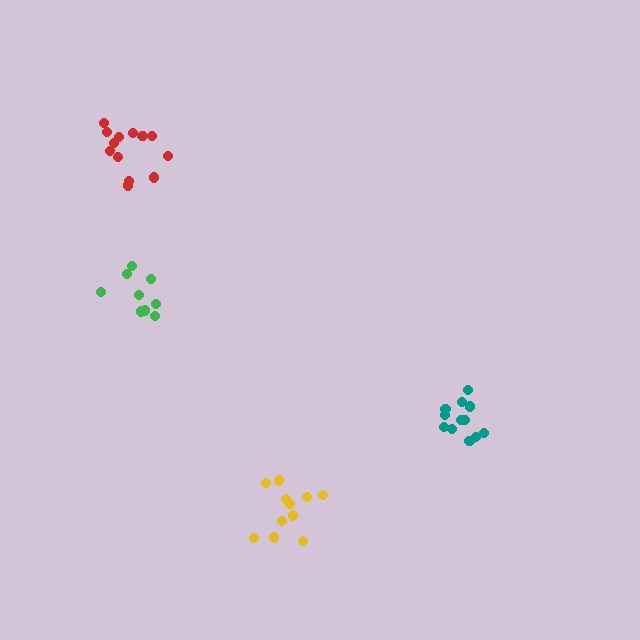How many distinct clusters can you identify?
There are 4 distinct clusters.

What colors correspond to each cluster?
The clusters are colored: red, green, yellow, teal.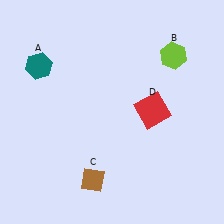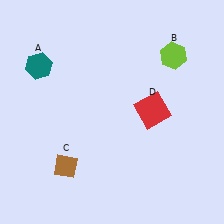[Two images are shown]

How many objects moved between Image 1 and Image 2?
1 object moved between the two images.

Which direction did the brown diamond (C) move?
The brown diamond (C) moved left.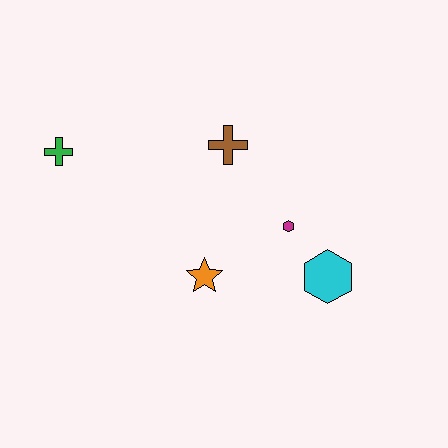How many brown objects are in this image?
There is 1 brown object.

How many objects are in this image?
There are 5 objects.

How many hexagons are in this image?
There are 2 hexagons.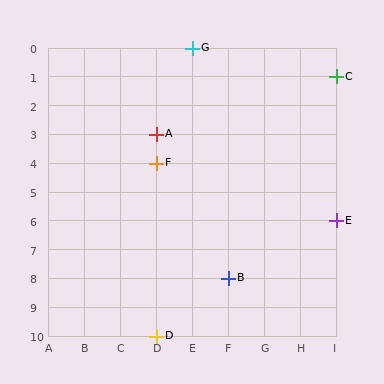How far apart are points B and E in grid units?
Points B and E are 3 columns and 2 rows apart (about 3.6 grid units diagonally).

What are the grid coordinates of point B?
Point B is at grid coordinates (F, 8).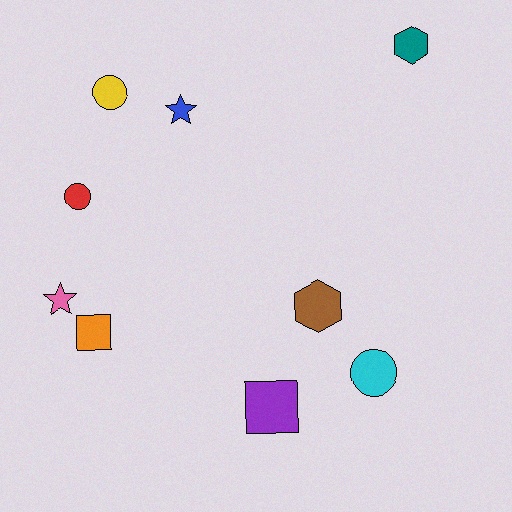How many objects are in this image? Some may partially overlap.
There are 9 objects.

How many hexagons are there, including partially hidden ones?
There are 2 hexagons.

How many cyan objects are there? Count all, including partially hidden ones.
There is 1 cyan object.